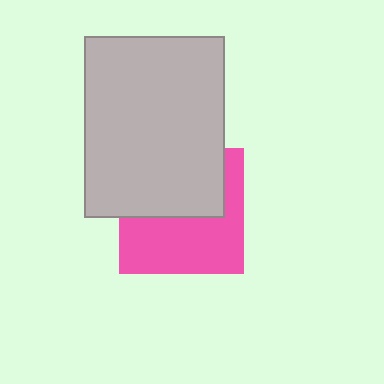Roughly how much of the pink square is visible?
About half of it is visible (roughly 53%).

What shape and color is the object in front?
The object in front is a light gray rectangle.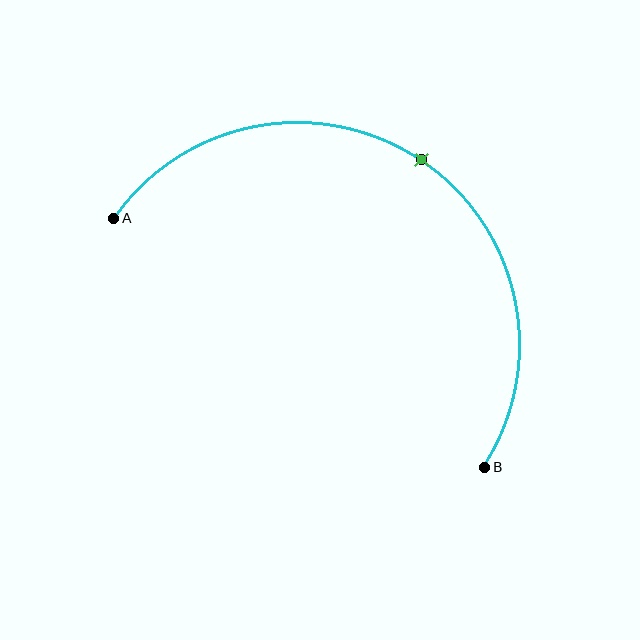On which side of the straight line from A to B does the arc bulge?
The arc bulges above and to the right of the straight line connecting A and B.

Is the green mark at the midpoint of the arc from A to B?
Yes. The green mark lies on the arc at equal arc-length from both A and B — it is the arc midpoint.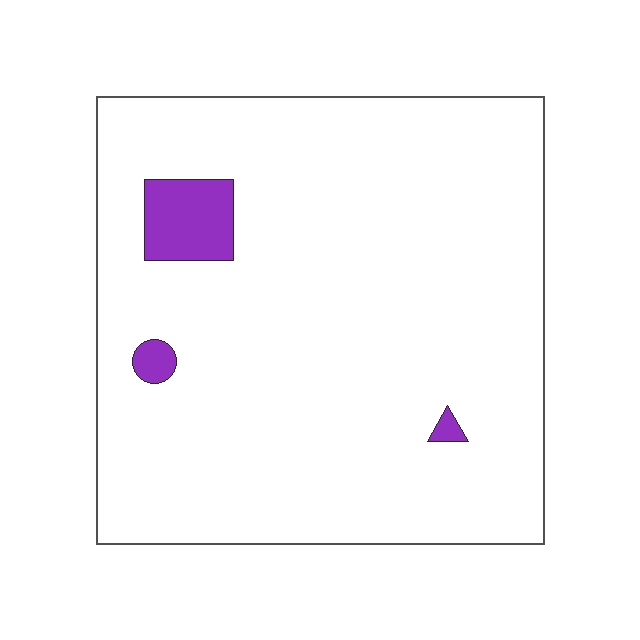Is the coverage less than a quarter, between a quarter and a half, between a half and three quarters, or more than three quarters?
Less than a quarter.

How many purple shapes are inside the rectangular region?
3.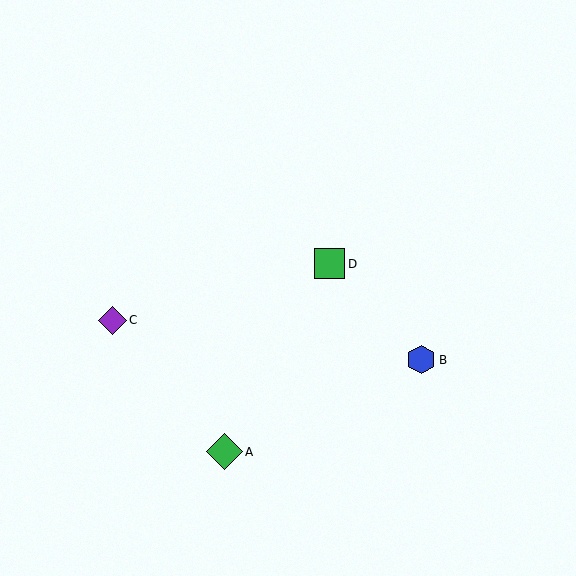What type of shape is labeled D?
Shape D is a green square.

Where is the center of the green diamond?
The center of the green diamond is at (224, 452).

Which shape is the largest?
The green diamond (labeled A) is the largest.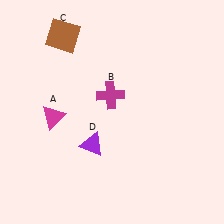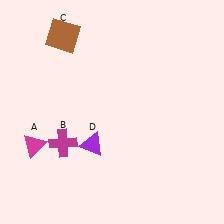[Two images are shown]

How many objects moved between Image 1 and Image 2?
2 objects moved between the two images.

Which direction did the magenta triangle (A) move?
The magenta triangle (A) moved down.